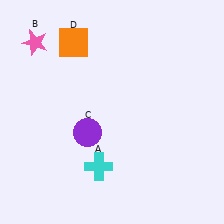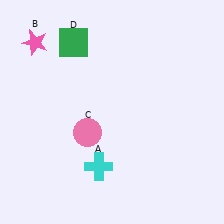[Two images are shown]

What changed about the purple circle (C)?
In Image 1, C is purple. In Image 2, it changed to pink.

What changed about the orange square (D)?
In Image 1, D is orange. In Image 2, it changed to green.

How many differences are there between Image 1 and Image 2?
There are 2 differences between the two images.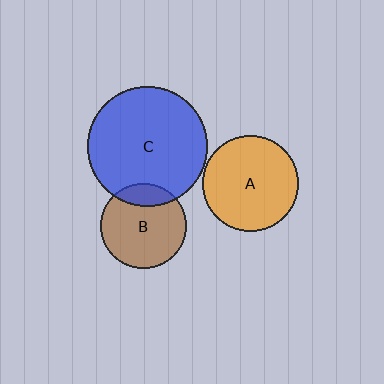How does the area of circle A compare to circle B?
Approximately 1.3 times.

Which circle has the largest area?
Circle C (blue).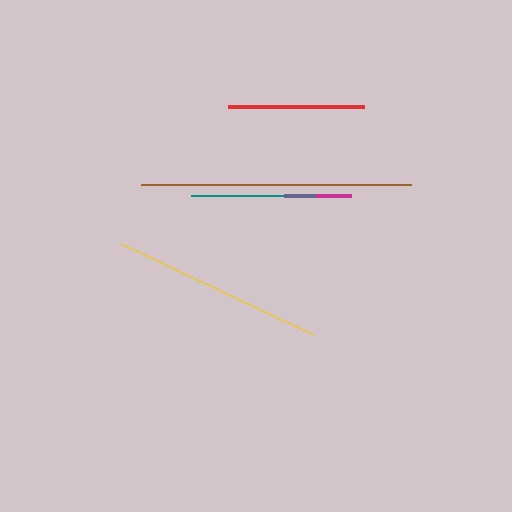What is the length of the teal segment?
The teal segment is approximately 125 pixels long.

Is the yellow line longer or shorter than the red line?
The yellow line is longer than the red line.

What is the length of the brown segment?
The brown segment is approximately 269 pixels long.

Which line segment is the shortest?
The magenta line is the shortest at approximately 67 pixels.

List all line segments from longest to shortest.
From longest to shortest: brown, yellow, red, teal, magenta.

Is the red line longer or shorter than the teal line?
The red line is longer than the teal line.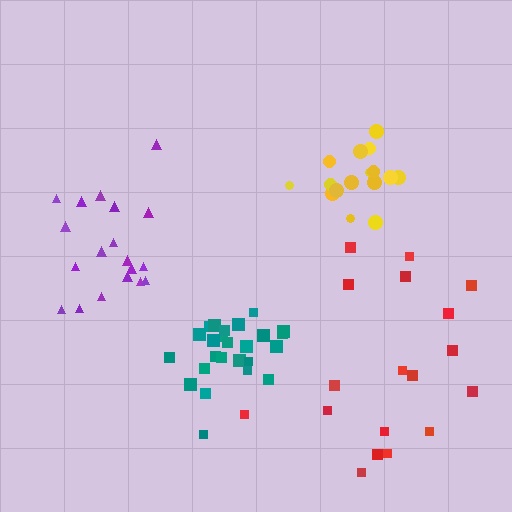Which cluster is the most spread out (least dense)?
Red.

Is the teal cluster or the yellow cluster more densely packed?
Teal.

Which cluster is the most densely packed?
Teal.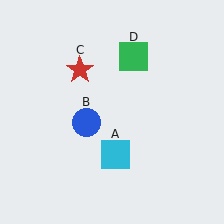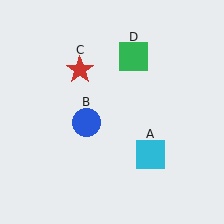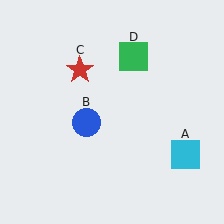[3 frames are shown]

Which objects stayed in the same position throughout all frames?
Blue circle (object B) and red star (object C) and green square (object D) remained stationary.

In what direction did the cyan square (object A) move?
The cyan square (object A) moved right.